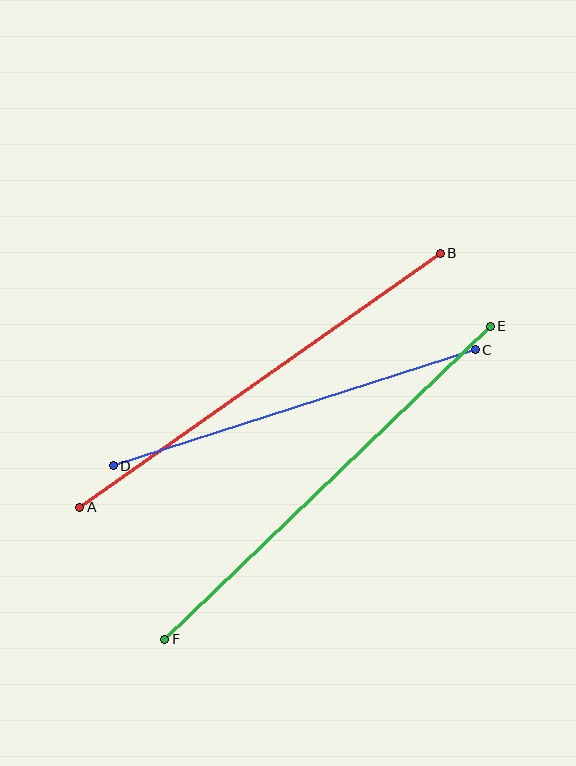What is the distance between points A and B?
The distance is approximately 441 pixels.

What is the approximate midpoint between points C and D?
The midpoint is at approximately (294, 408) pixels.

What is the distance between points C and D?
The distance is approximately 380 pixels.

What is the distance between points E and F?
The distance is approximately 452 pixels.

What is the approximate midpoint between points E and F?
The midpoint is at approximately (328, 483) pixels.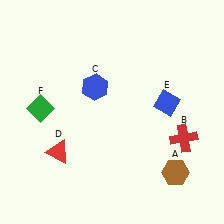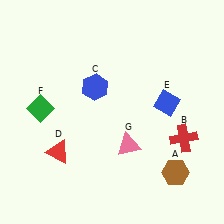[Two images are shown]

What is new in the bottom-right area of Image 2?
A pink triangle (G) was added in the bottom-right area of Image 2.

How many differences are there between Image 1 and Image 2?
There is 1 difference between the two images.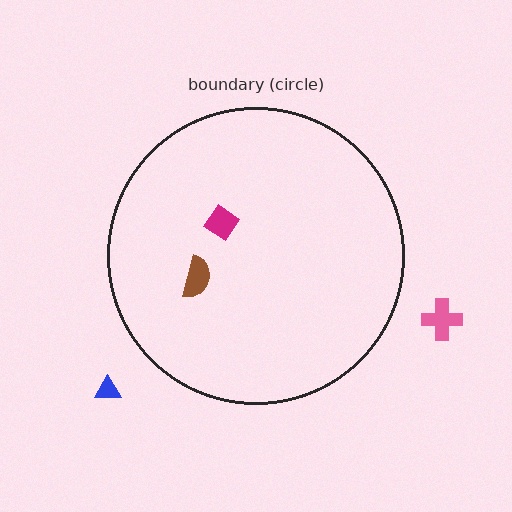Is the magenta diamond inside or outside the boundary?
Inside.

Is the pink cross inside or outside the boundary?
Outside.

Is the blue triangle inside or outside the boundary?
Outside.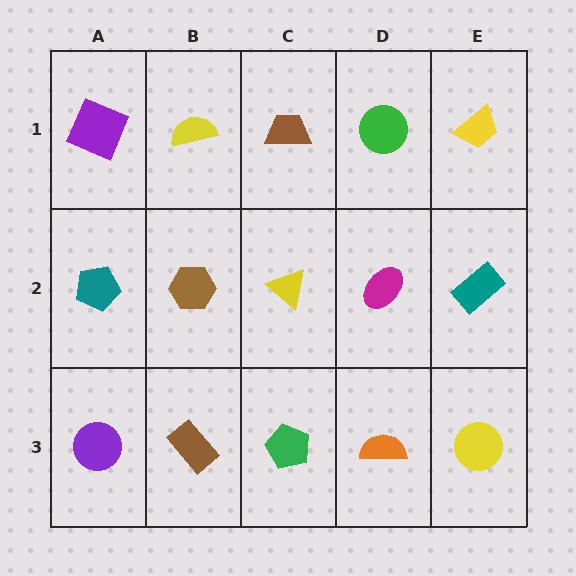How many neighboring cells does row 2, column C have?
4.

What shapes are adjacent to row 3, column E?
A teal rectangle (row 2, column E), an orange semicircle (row 3, column D).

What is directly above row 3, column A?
A teal pentagon.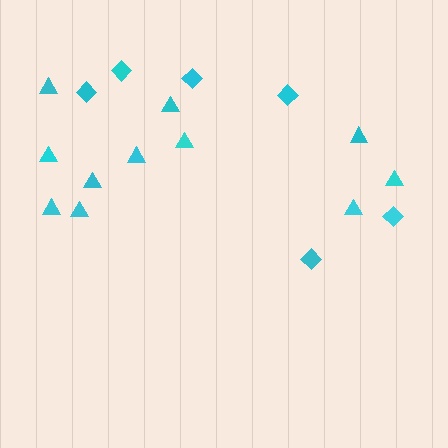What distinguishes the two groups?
There are 2 groups: one group of diamonds (6) and one group of triangles (11).